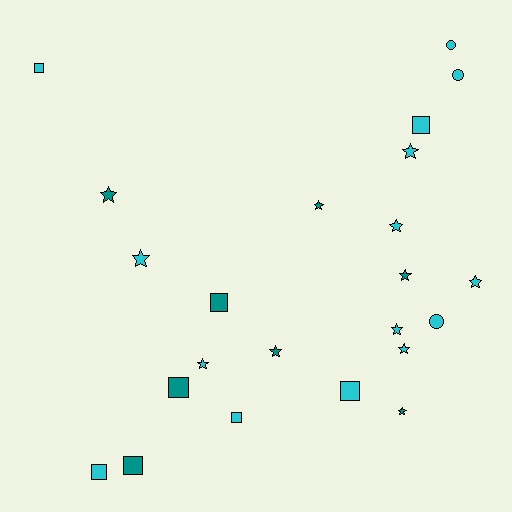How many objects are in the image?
There are 23 objects.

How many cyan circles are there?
There are 3 cyan circles.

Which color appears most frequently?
Cyan, with 15 objects.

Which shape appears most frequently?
Star, with 12 objects.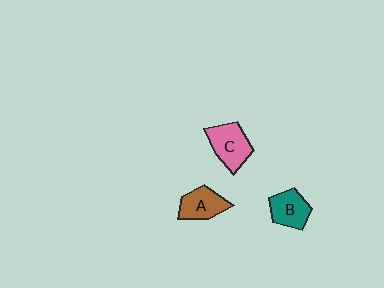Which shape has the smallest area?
Shape B (teal).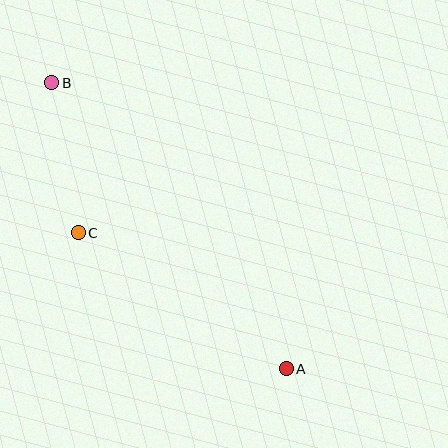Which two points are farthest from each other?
Points A and B are farthest from each other.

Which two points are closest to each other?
Points B and C are closest to each other.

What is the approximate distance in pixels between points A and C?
The distance between A and C is approximately 249 pixels.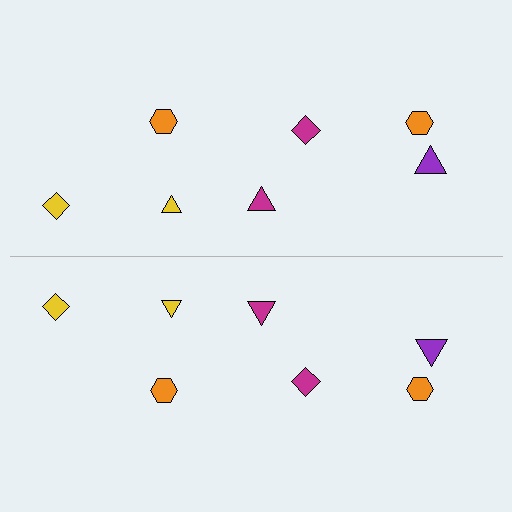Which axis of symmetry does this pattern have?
The pattern has a horizontal axis of symmetry running through the center of the image.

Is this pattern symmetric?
Yes, this pattern has bilateral (reflection) symmetry.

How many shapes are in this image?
There are 14 shapes in this image.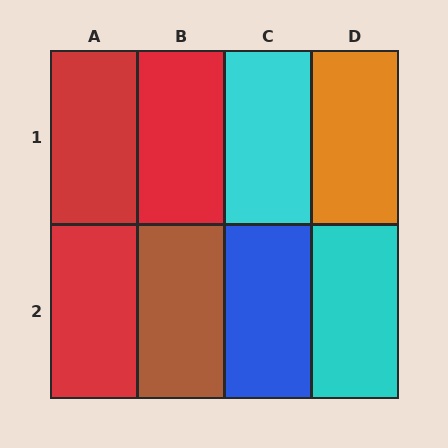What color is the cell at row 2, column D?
Cyan.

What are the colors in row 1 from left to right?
Red, red, cyan, orange.